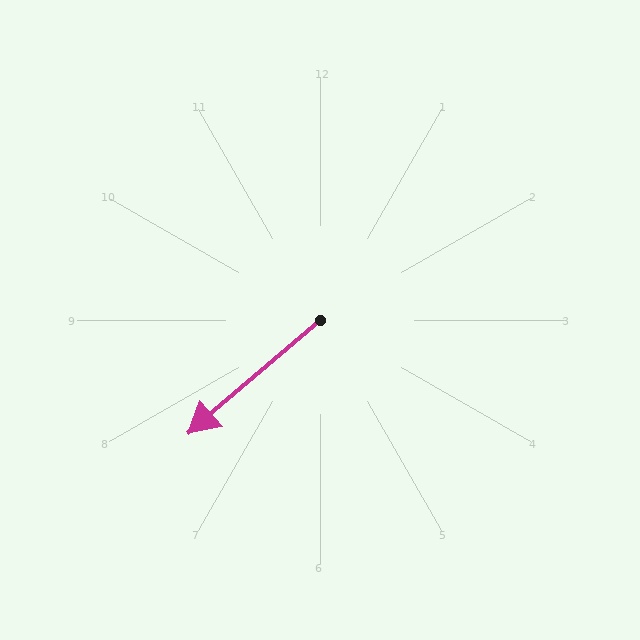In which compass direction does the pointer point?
Southwest.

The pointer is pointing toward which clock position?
Roughly 8 o'clock.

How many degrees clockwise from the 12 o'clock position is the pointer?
Approximately 229 degrees.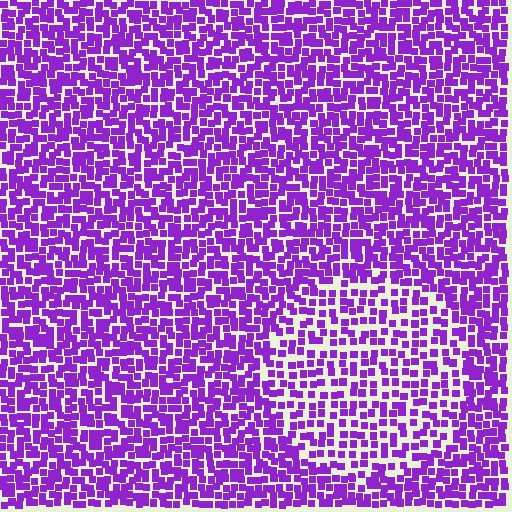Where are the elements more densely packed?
The elements are more densely packed outside the circle boundary.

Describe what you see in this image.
The image contains small purple elements arranged at two different densities. A circle-shaped region is visible where the elements are less densely packed than the surrounding area.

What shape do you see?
I see a circle.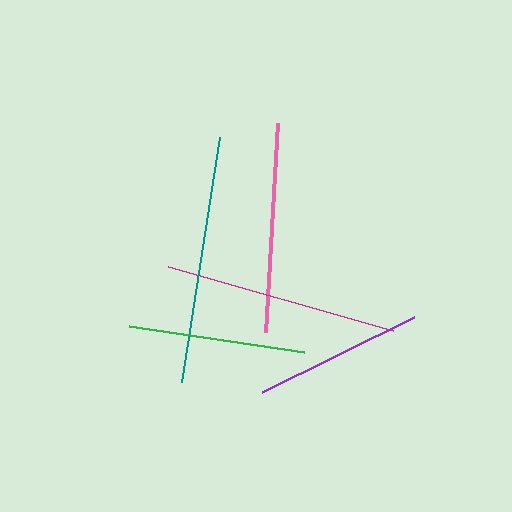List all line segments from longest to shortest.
From longest to shortest: teal, magenta, pink, green, purple.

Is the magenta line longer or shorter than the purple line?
The magenta line is longer than the purple line.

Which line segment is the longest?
The teal line is the longest at approximately 247 pixels.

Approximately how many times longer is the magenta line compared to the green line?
The magenta line is approximately 1.3 times the length of the green line.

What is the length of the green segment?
The green segment is approximately 178 pixels long.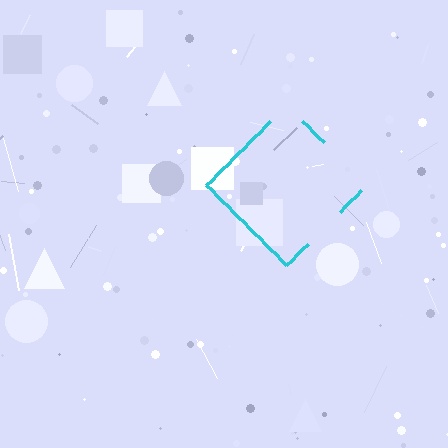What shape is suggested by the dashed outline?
The dashed outline suggests a diamond.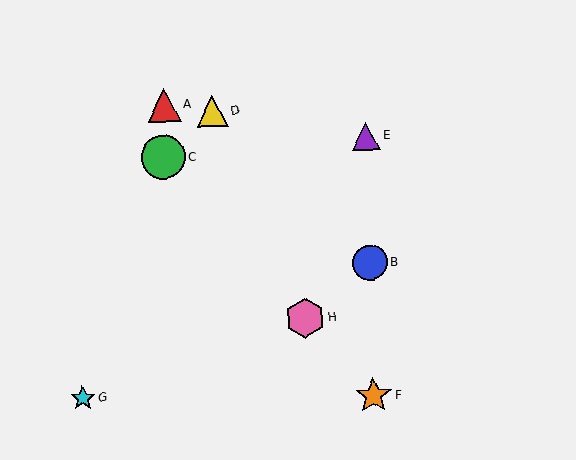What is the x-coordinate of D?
Object D is at x≈212.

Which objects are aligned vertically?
Objects B, E, F are aligned vertically.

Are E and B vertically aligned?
Yes, both are at x≈366.